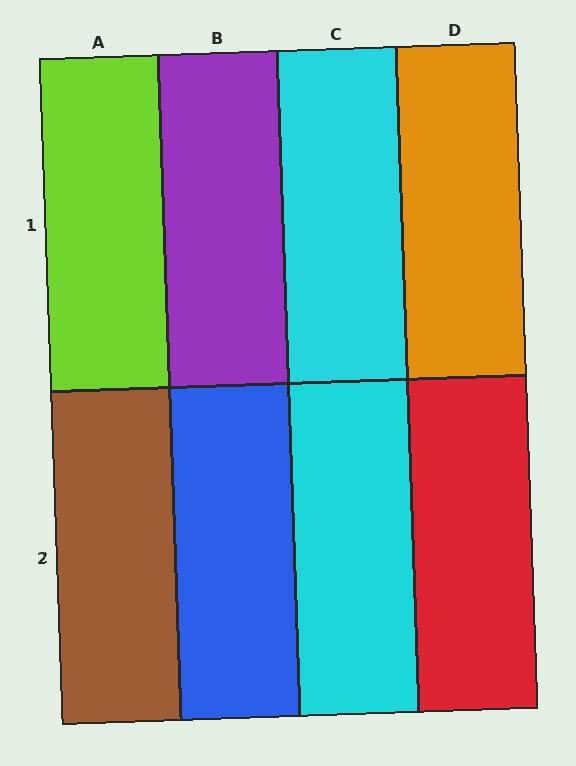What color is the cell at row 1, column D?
Orange.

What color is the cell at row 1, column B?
Purple.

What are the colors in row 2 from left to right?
Brown, blue, cyan, red.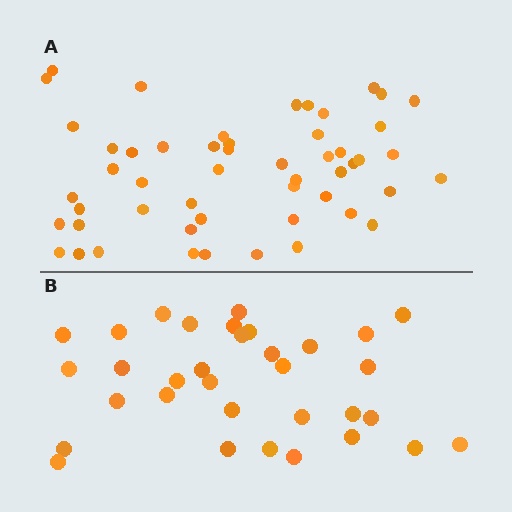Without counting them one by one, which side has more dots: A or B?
Region A (the top region) has more dots.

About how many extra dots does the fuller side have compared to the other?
Region A has approximately 20 more dots than region B.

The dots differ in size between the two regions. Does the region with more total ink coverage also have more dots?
No. Region B has more total ink coverage because its dots are larger, but region A actually contains more individual dots. Total area can be misleading — the number of items is what matters here.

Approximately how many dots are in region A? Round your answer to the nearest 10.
About 50 dots. (The exact count is 52, which rounds to 50.)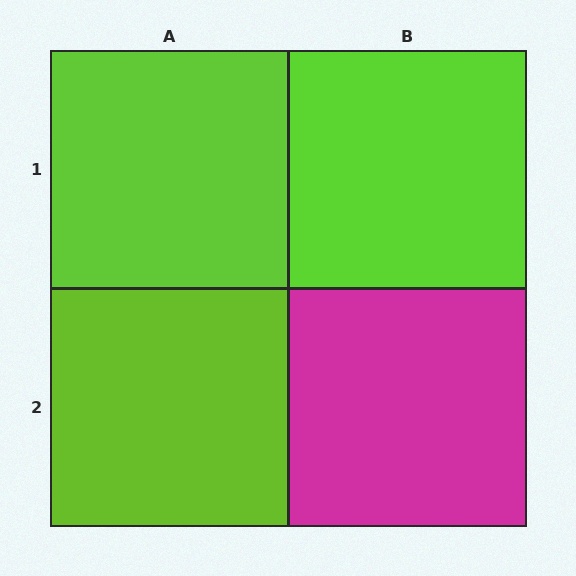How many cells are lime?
3 cells are lime.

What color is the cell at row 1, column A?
Lime.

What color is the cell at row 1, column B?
Lime.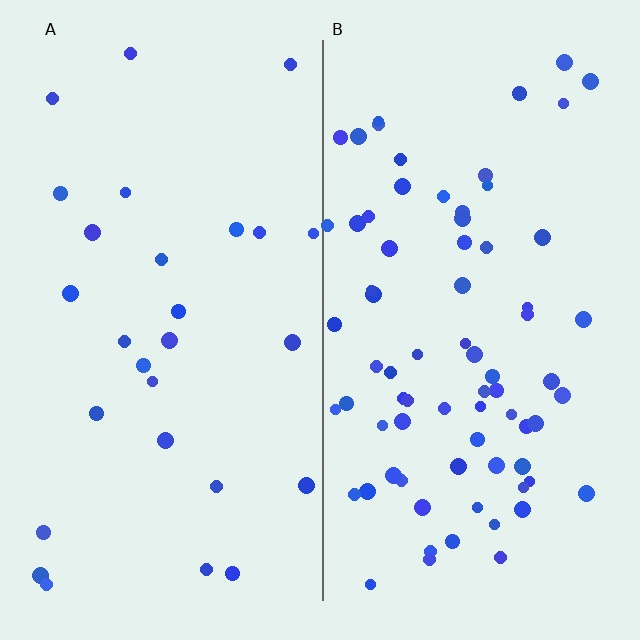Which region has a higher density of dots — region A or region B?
B (the right).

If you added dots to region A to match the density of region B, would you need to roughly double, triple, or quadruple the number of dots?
Approximately triple.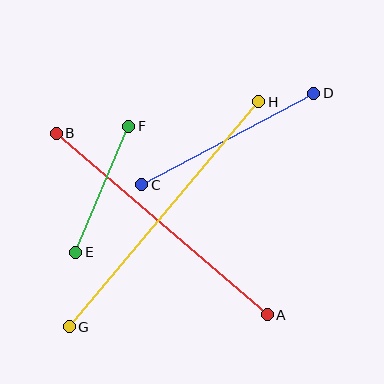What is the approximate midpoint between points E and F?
The midpoint is at approximately (102, 189) pixels.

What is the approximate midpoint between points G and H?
The midpoint is at approximately (164, 214) pixels.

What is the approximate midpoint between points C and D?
The midpoint is at approximately (228, 139) pixels.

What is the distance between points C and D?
The distance is approximately 195 pixels.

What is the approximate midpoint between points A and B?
The midpoint is at approximately (162, 224) pixels.